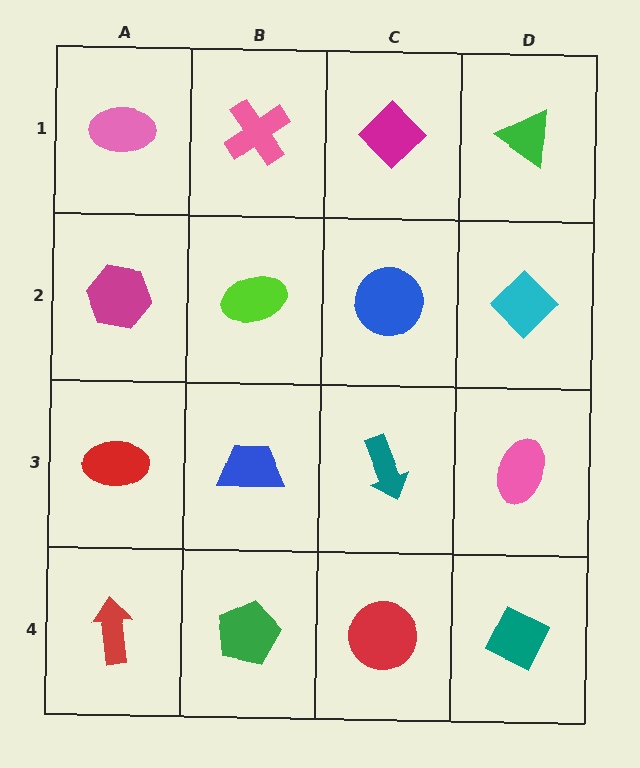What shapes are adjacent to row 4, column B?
A blue trapezoid (row 3, column B), a red arrow (row 4, column A), a red circle (row 4, column C).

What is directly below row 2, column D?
A pink ellipse.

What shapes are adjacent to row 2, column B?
A pink cross (row 1, column B), a blue trapezoid (row 3, column B), a magenta hexagon (row 2, column A), a blue circle (row 2, column C).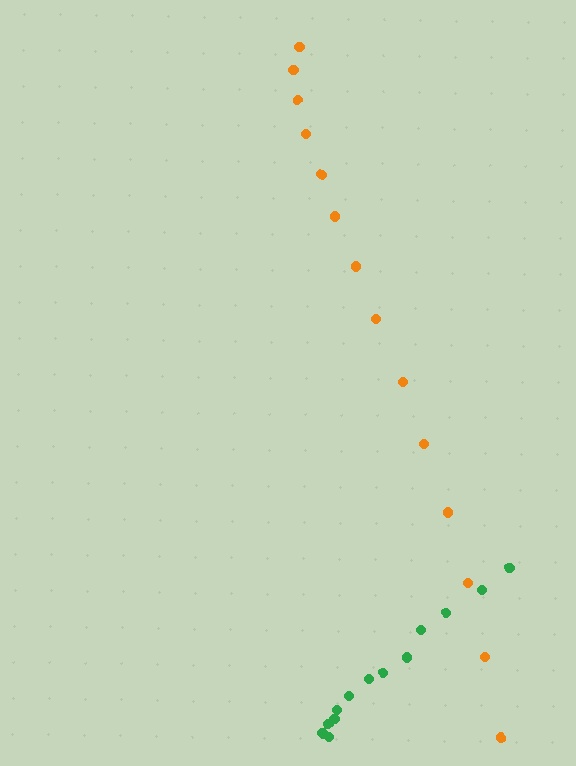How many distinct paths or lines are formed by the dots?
There are 2 distinct paths.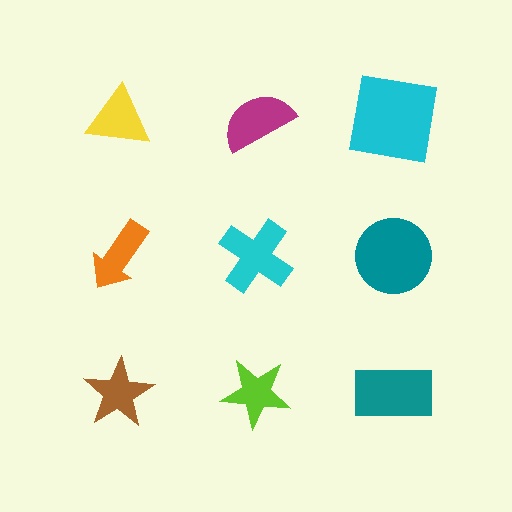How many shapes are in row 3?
3 shapes.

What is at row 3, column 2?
A lime star.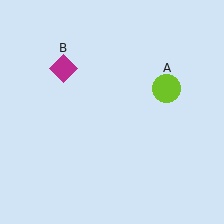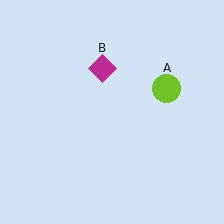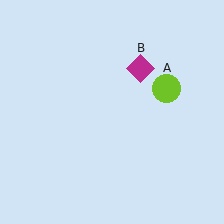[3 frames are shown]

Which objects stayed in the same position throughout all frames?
Lime circle (object A) remained stationary.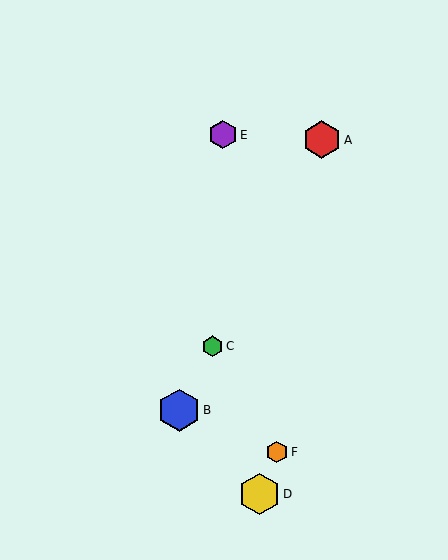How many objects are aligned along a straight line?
3 objects (A, B, C) are aligned along a straight line.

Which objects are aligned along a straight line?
Objects A, B, C are aligned along a straight line.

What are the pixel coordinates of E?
Object E is at (223, 135).